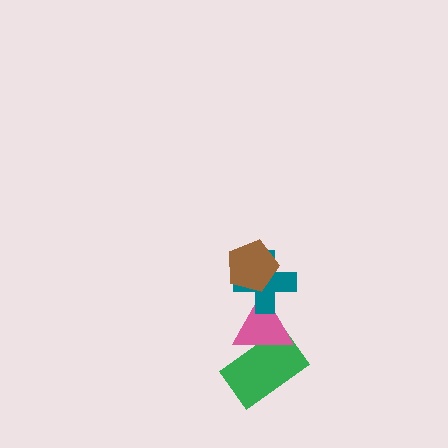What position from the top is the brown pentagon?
The brown pentagon is 1st from the top.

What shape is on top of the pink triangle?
The teal cross is on top of the pink triangle.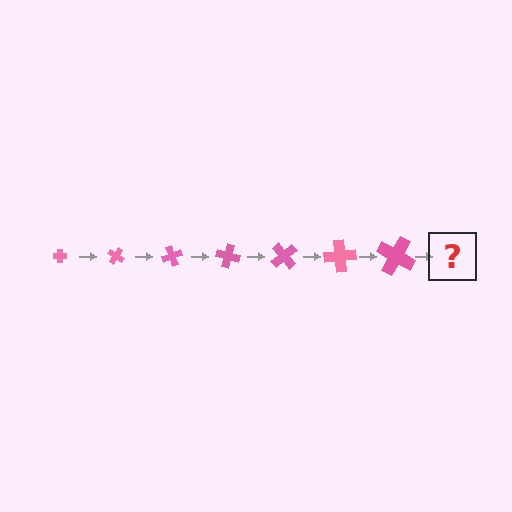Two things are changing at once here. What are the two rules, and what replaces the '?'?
The two rules are that the cross grows larger each step and it rotates 35 degrees each step. The '?' should be a cross, larger than the previous one and rotated 245 degrees from the start.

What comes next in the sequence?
The next element should be a cross, larger than the previous one and rotated 245 degrees from the start.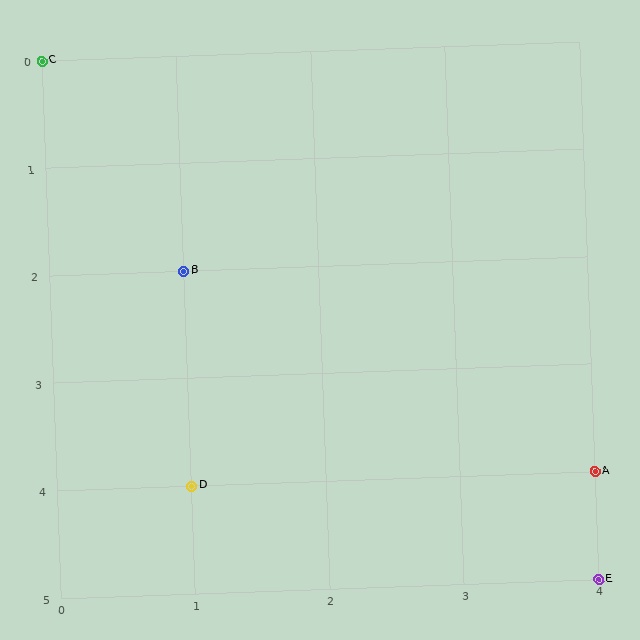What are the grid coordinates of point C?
Point C is at grid coordinates (0, 0).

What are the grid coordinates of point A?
Point A is at grid coordinates (4, 4).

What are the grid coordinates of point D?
Point D is at grid coordinates (1, 4).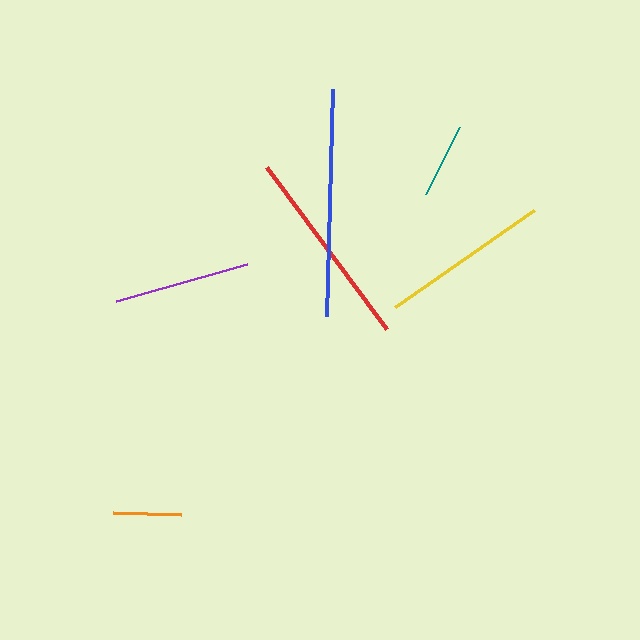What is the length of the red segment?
The red segment is approximately 202 pixels long.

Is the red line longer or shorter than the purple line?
The red line is longer than the purple line.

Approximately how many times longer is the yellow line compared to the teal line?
The yellow line is approximately 2.3 times the length of the teal line.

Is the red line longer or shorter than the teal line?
The red line is longer than the teal line.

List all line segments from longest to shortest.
From longest to shortest: blue, red, yellow, purple, teal, orange.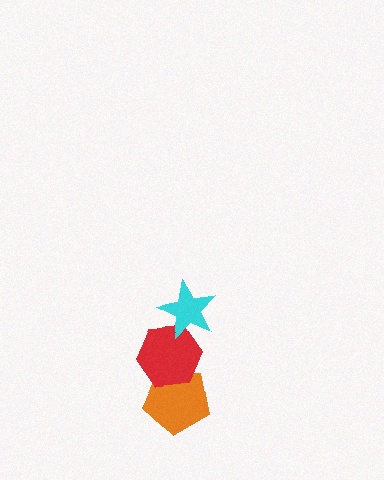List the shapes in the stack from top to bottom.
From top to bottom: the cyan star, the red hexagon, the orange pentagon.